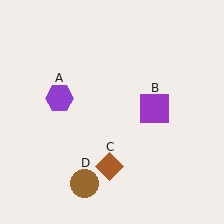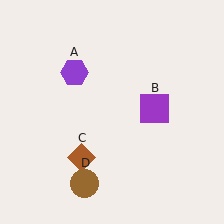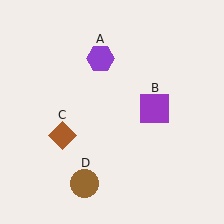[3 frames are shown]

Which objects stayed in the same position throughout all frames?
Purple square (object B) and brown circle (object D) remained stationary.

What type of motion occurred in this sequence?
The purple hexagon (object A), brown diamond (object C) rotated clockwise around the center of the scene.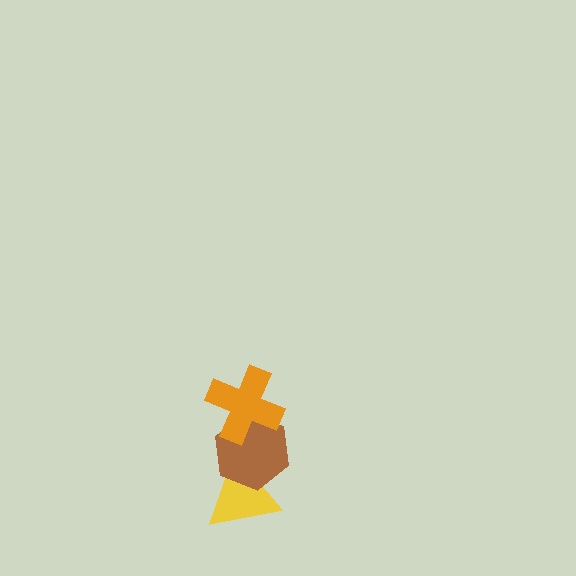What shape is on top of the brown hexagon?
The orange cross is on top of the brown hexagon.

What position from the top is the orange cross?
The orange cross is 1st from the top.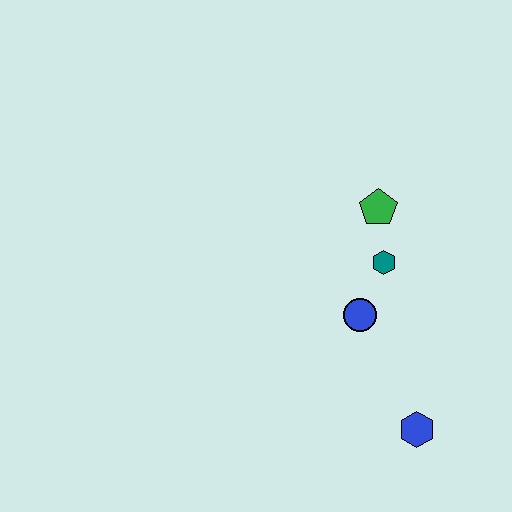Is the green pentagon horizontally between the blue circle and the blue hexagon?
Yes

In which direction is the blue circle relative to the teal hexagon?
The blue circle is below the teal hexagon.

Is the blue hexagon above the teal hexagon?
No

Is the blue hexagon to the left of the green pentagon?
No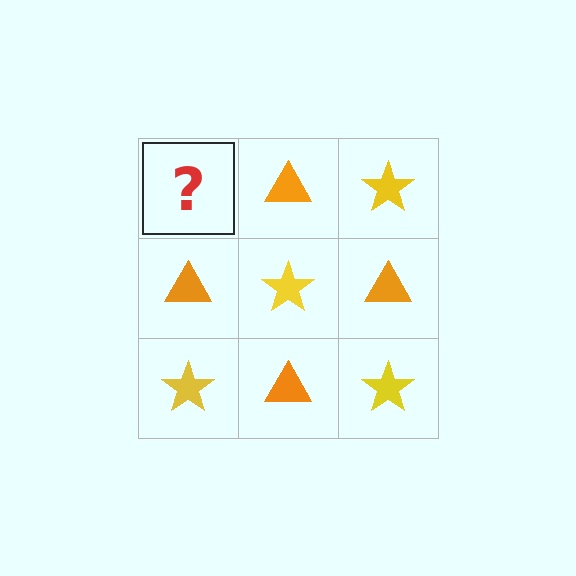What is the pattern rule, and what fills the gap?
The rule is that it alternates yellow star and orange triangle in a checkerboard pattern. The gap should be filled with a yellow star.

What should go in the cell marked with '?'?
The missing cell should contain a yellow star.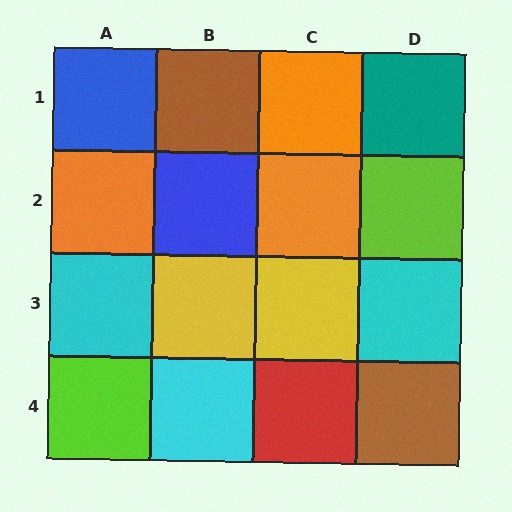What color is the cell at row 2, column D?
Lime.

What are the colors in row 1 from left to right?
Blue, brown, orange, teal.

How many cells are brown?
2 cells are brown.